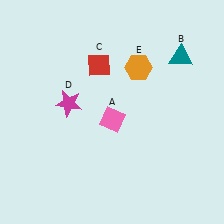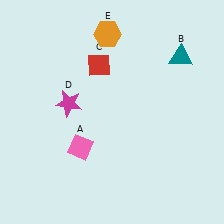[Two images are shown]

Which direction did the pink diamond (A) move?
The pink diamond (A) moved left.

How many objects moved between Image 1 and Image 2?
2 objects moved between the two images.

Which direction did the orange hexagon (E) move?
The orange hexagon (E) moved up.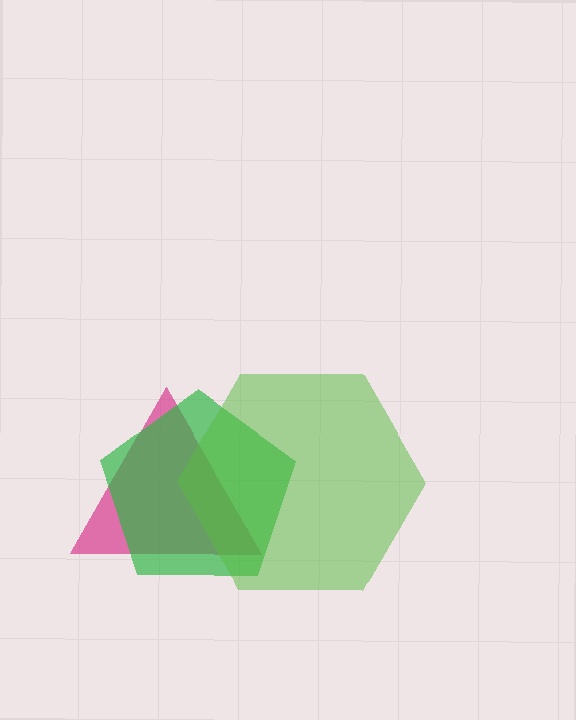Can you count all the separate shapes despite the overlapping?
Yes, there are 3 separate shapes.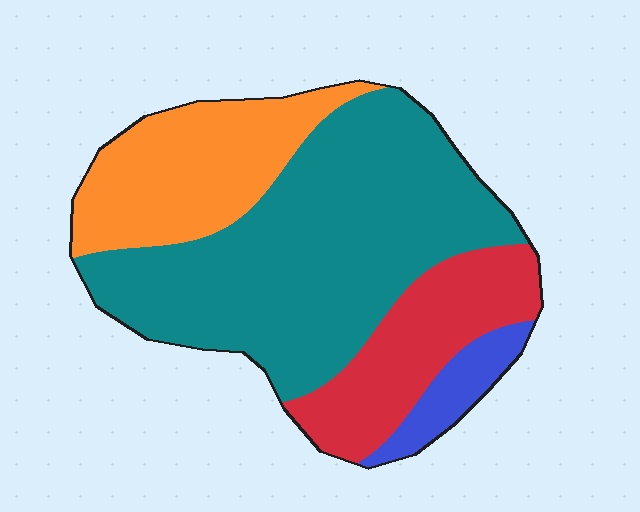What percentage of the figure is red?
Red takes up between a sixth and a third of the figure.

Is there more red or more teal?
Teal.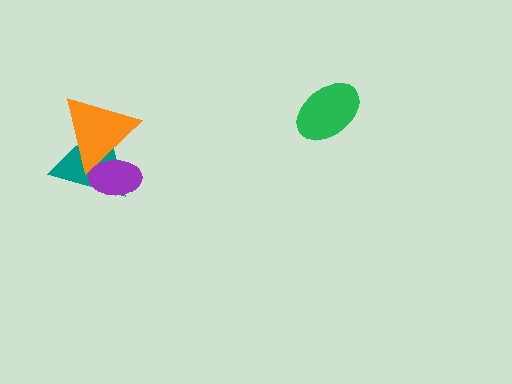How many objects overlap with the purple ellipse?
2 objects overlap with the purple ellipse.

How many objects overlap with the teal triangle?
2 objects overlap with the teal triangle.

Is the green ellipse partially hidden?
No, no other shape covers it.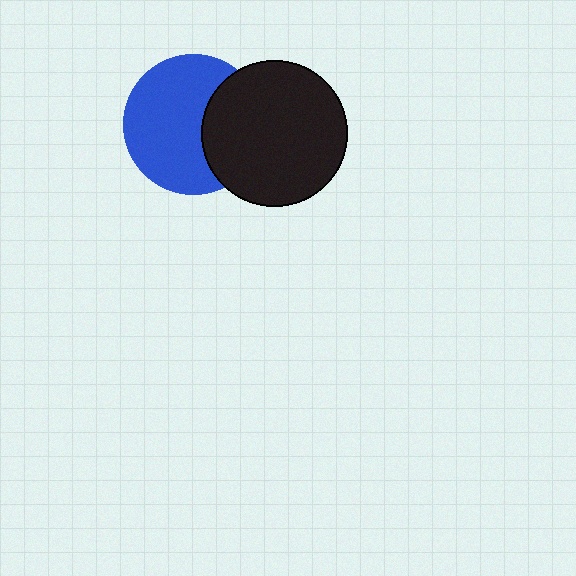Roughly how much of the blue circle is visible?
Most of it is visible (roughly 67%).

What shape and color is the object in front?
The object in front is a black circle.